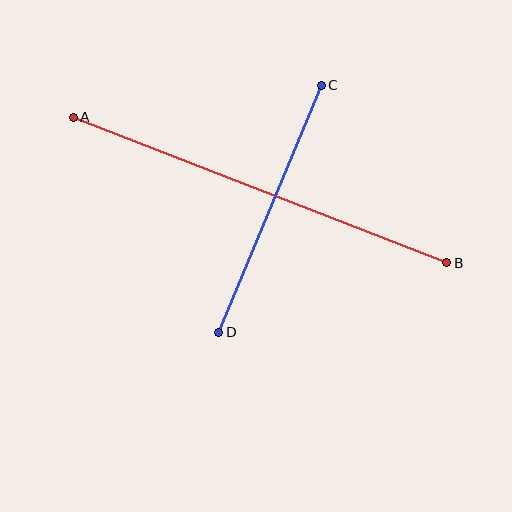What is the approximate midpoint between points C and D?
The midpoint is at approximately (270, 209) pixels.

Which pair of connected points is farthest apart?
Points A and B are farthest apart.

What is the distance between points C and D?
The distance is approximately 268 pixels.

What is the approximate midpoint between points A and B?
The midpoint is at approximately (260, 190) pixels.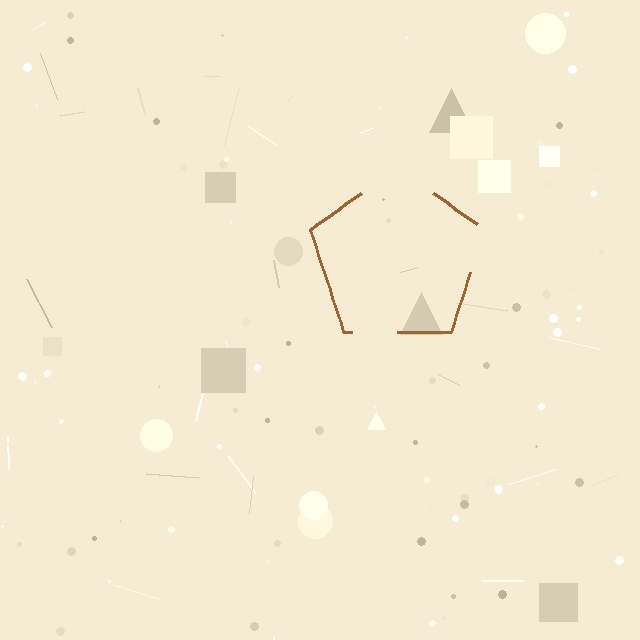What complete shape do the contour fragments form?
The contour fragments form a pentagon.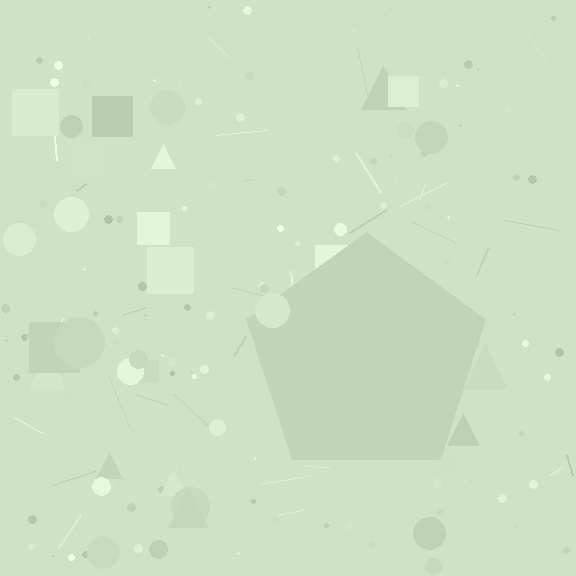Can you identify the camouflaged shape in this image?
The camouflaged shape is a pentagon.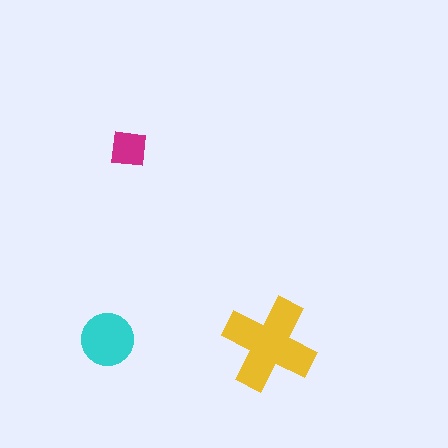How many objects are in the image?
There are 3 objects in the image.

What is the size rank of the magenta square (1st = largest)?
3rd.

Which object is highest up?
The magenta square is topmost.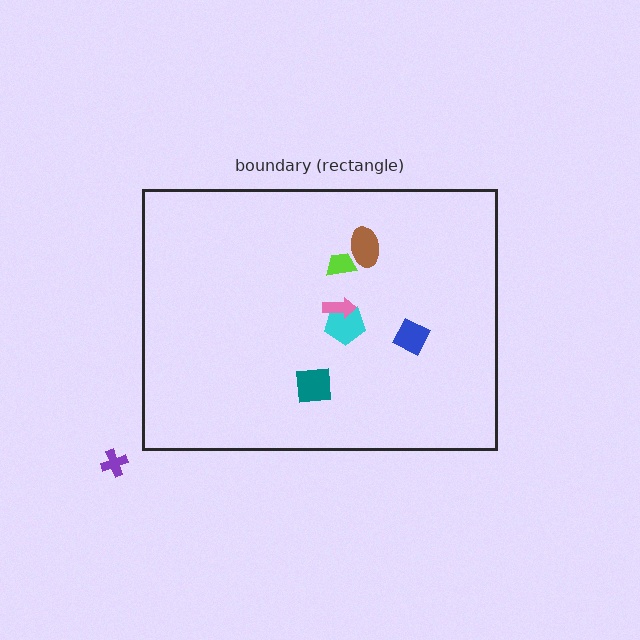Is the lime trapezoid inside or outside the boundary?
Inside.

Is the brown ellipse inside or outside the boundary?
Inside.